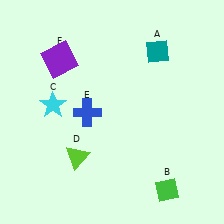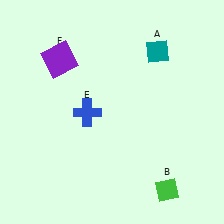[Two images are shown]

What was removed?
The cyan star (C), the lime triangle (D) were removed in Image 2.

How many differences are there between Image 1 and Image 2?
There are 2 differences between the two images.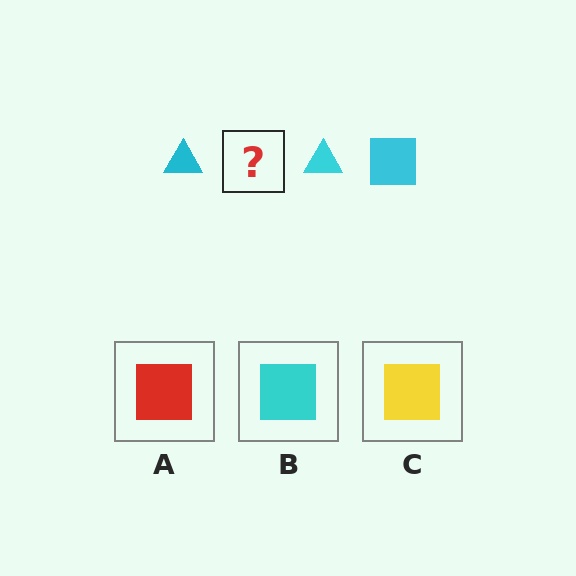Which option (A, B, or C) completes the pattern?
B.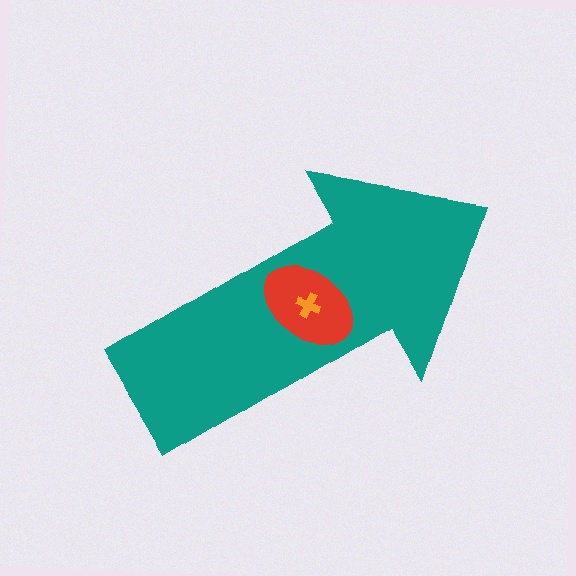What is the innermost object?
The orange cross.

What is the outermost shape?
The teal arrow.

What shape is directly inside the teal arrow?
The red ellipse.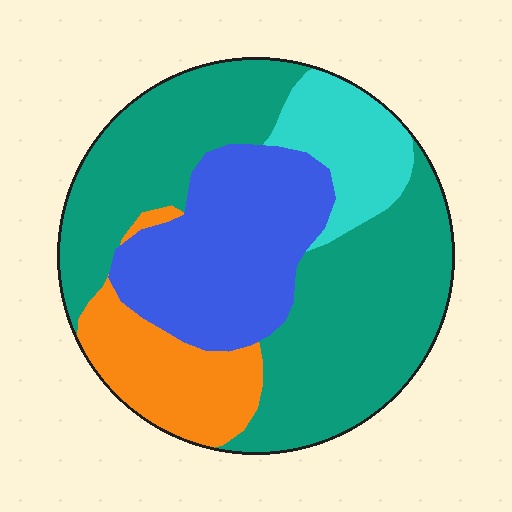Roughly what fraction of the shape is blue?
Blue covers roughly 25% of the shape.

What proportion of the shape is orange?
Orange covers roughly 15% of the shape.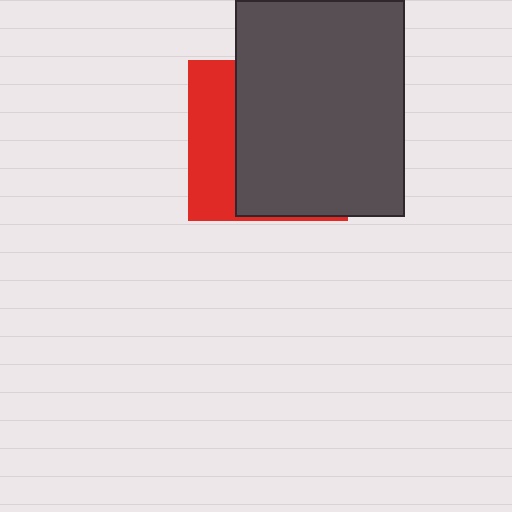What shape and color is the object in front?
The object in front is a dark gray rectangle.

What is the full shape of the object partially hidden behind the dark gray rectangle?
The partially hidden object is a red square.